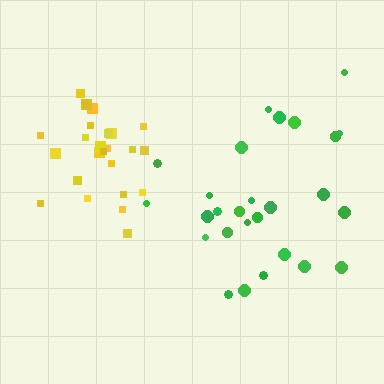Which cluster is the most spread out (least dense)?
Green.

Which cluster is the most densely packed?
Yellow.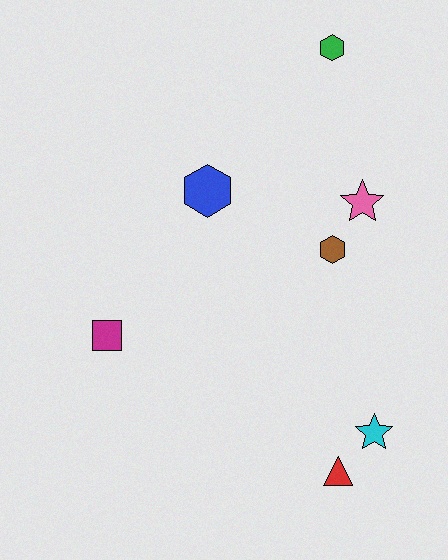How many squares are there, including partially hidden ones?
There is 1 square.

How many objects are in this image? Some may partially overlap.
There are 7 objects.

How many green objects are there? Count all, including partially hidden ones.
There is 1 green object.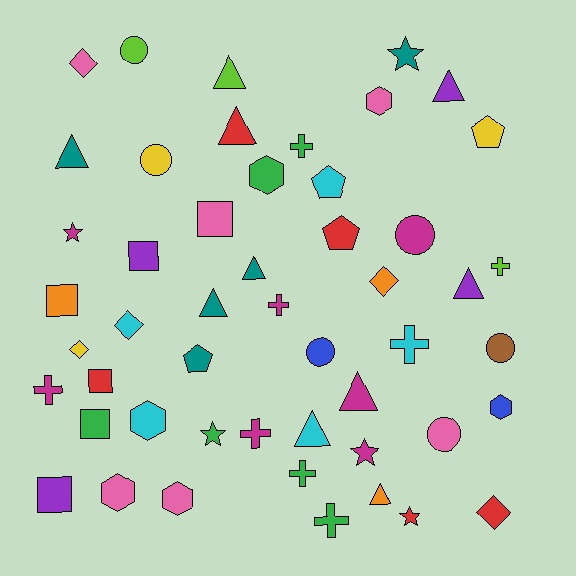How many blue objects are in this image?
There are 2 blue objects.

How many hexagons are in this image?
There are 6 hexagons.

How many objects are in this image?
There are 50 objects.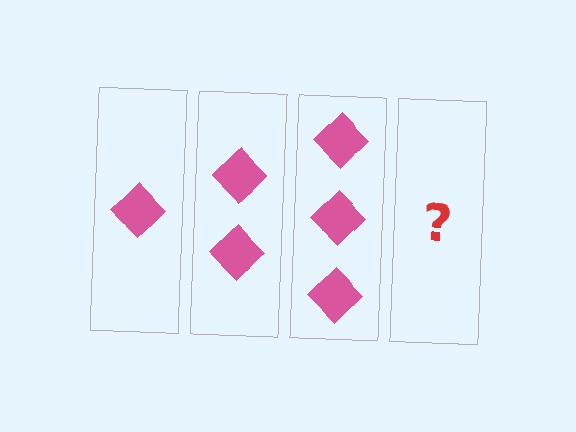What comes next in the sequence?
The next element should be 4 diamonds.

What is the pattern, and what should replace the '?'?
The pattern is that each step adds one more diamond. The '?' should be 4 diamonds.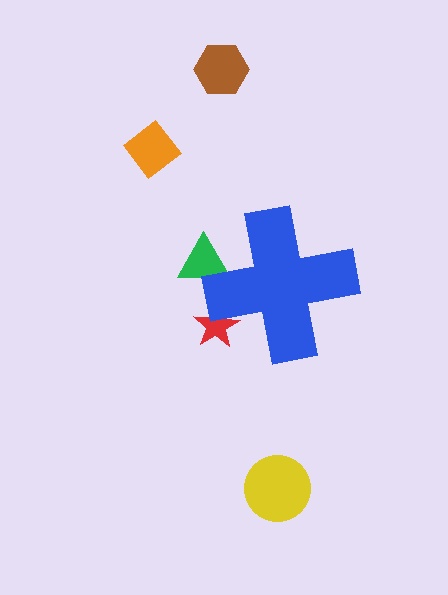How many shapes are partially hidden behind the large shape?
2 shapes are partially hidden.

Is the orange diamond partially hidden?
No, the orange diamond is fully visible.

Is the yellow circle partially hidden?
No, the yellow circle is fully visible.